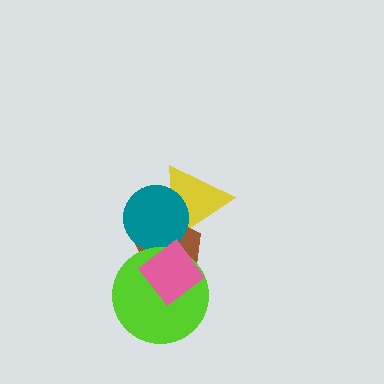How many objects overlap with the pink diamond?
3 objects overlap with the pink diamond.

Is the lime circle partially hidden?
Yes, it is partially covered by another shape.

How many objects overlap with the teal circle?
3 objects overlap with the teal circle.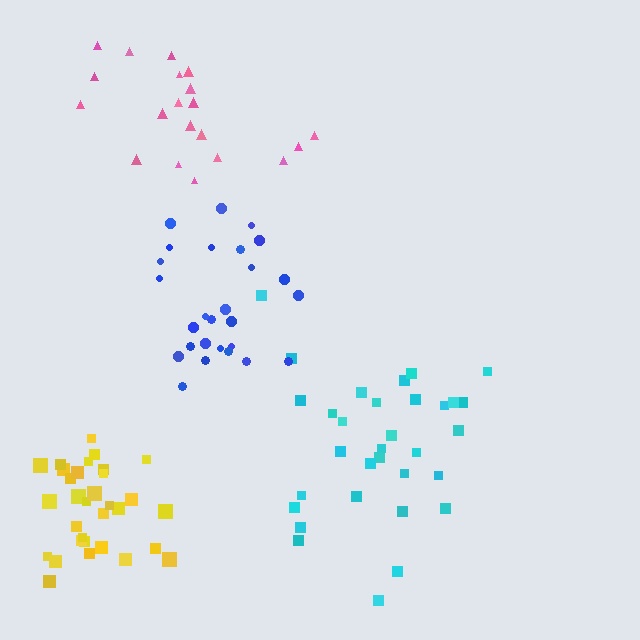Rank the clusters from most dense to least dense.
yellow, blue, cyan, pink.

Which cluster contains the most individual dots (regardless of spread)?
Cyan (32).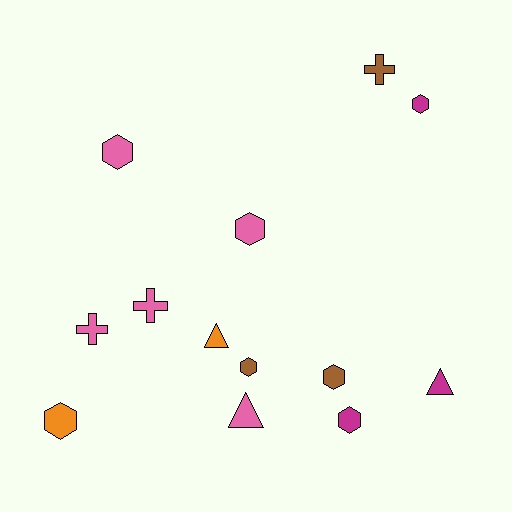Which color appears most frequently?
Pink, with 5 objects.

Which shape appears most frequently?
Hexagon, with 7 objects.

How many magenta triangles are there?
There is 1 magenta triangle.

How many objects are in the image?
There are 13 objects.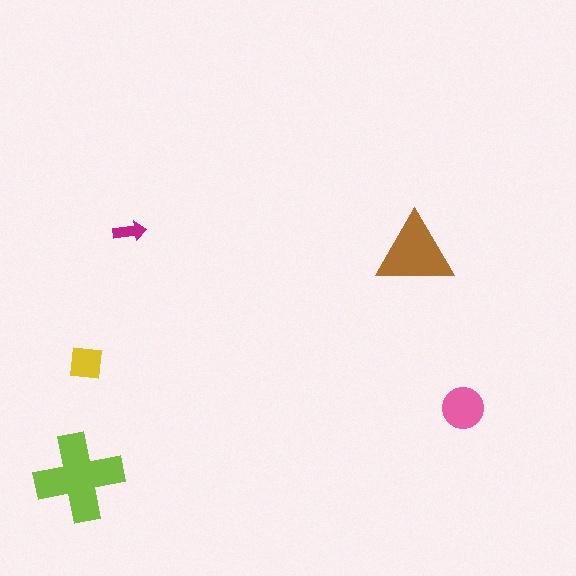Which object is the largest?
The lime cross.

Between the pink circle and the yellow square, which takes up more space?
The pink circle.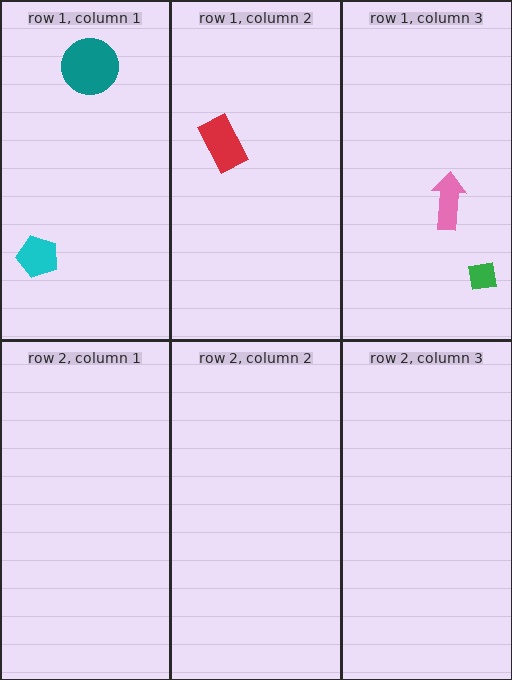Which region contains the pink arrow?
The row 1, column 3 region.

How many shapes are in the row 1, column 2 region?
1.